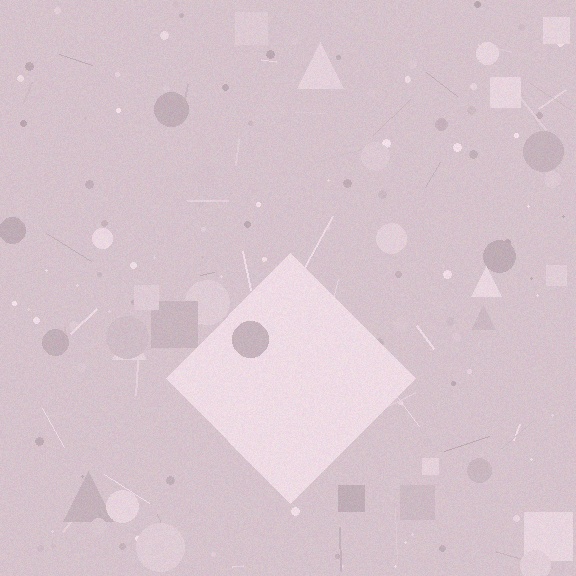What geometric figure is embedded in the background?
A diamond is embedded in the background.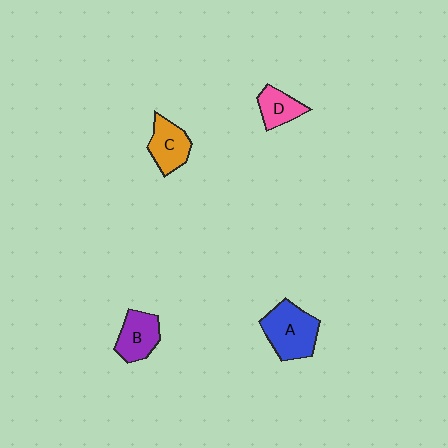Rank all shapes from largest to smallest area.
From largest to smallest: A (blue), B (purple), C (orange), D (pink).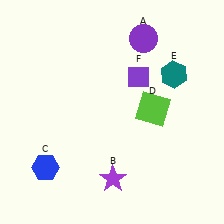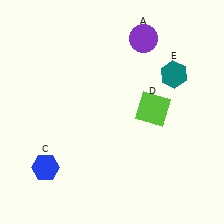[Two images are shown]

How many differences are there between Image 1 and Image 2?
There are 2 differences between the two images.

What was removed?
The purple star (B), the purple diamond (F) were removed in Image 2.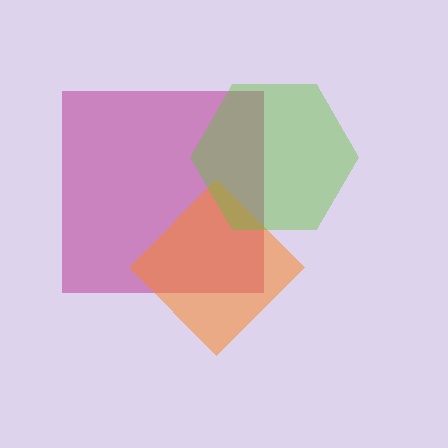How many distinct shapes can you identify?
There are 3 distinct shapes: a magenta square, an orange diamond, a lime hexagon.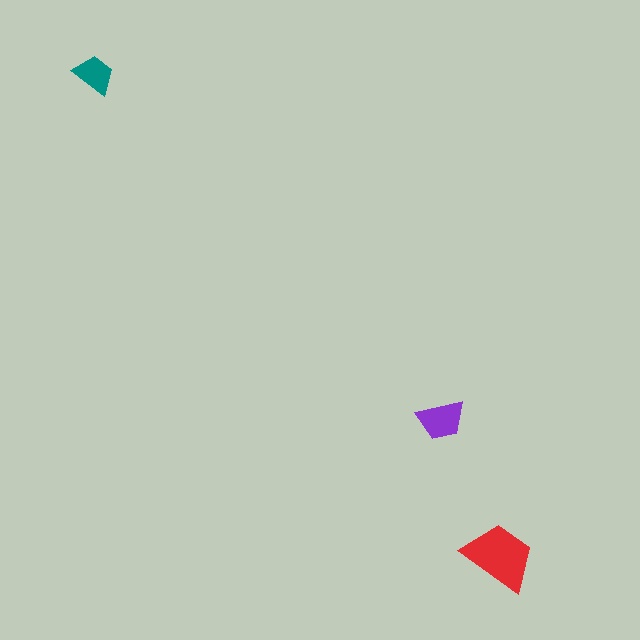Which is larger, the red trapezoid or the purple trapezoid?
The red one.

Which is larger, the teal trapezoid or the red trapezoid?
The red one.